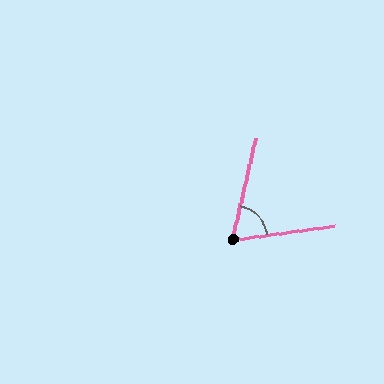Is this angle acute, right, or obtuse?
It is acute.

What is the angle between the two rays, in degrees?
Approximately 70 degrees.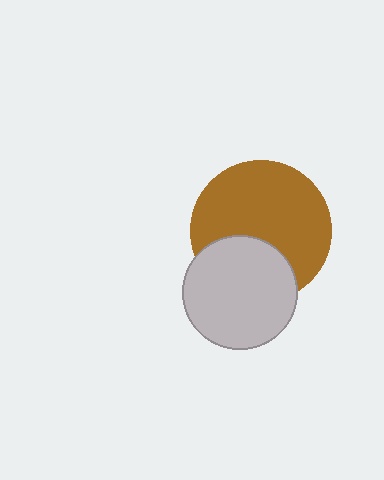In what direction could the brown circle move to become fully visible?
The brown circle could move up. That would shift it out from behind the light gray circle entirely.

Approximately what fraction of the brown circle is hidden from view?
Roughly 31% of the brown circle is hidden behind the light gray circle.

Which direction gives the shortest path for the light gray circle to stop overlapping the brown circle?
Moving down gives the shortest separation.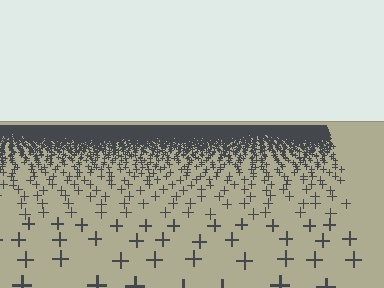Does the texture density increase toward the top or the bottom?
Density increases toward the top.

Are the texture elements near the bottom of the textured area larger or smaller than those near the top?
Larger. Near the bottom, elements are closer to the viewer and appear at a bigger on-screen size.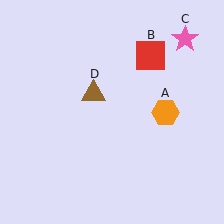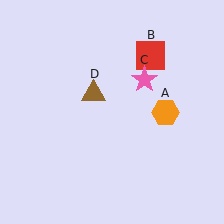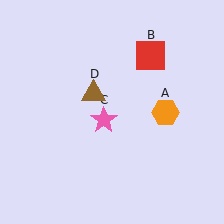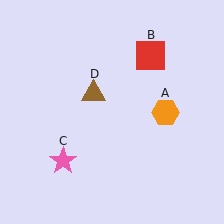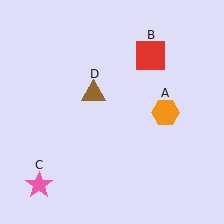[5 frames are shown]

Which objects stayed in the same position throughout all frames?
Orange hexagon (object A) and red square (object B) and brown triangle (object D) remained stationary.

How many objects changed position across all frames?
1 object changed position: pink star (object C).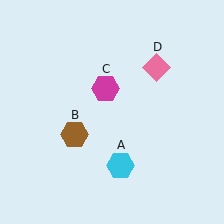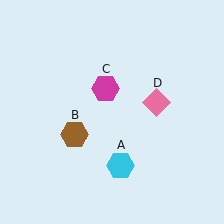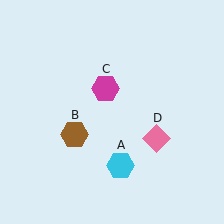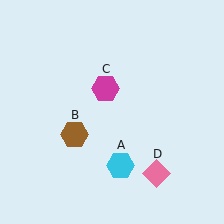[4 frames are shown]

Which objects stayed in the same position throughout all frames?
Cyan hexagon (object A) and brown hexagon (object B) and magenta hexagon (object C) remained stationary.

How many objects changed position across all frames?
1 object changed position: pink diamond (object D).